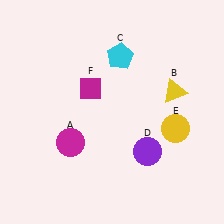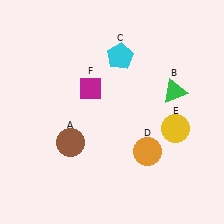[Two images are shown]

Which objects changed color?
A changed from magenta to brown. B changed from yellow to green. D changed from purple to orange.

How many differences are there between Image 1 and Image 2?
There are 3 differences between the two images.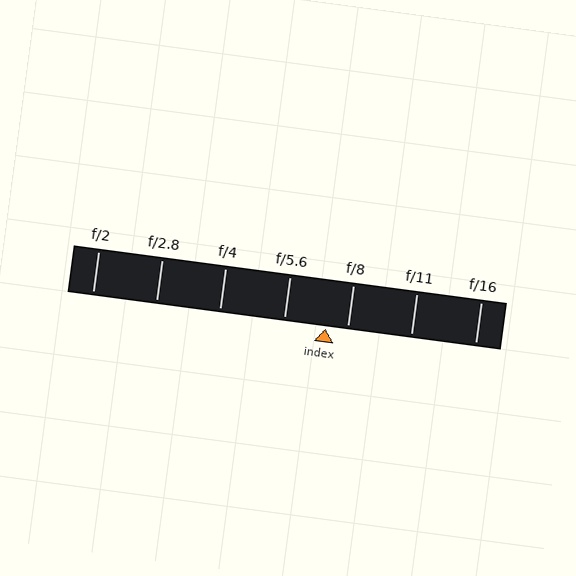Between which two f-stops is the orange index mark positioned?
The index mark is between f/5.6 and f/8.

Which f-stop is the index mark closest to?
The index mark is closest to f/8.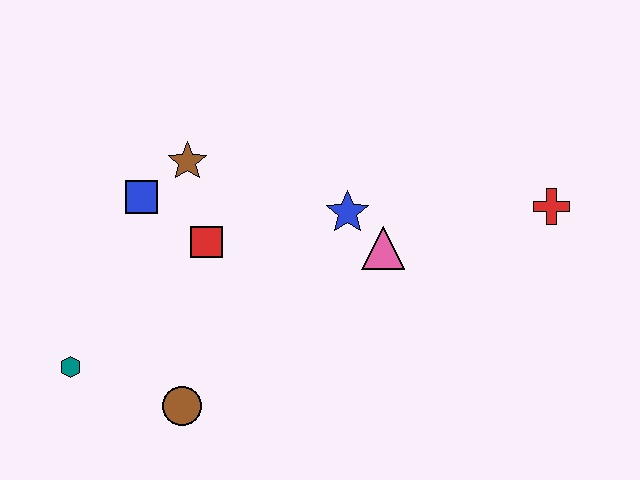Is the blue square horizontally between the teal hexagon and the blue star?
Yes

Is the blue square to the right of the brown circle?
No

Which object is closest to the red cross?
The pink triangle is closest to the red cross.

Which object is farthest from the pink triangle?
The teal hexagon is farthest from the pink triangle.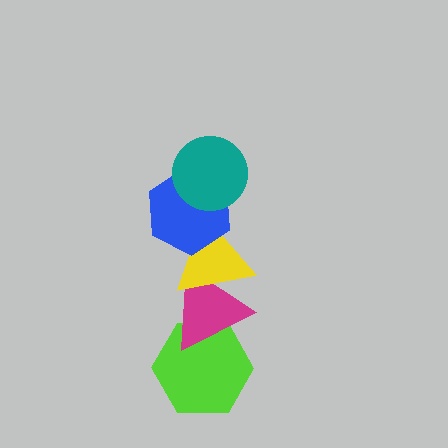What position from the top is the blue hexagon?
The blue hexagon is 2nd from the top.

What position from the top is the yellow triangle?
The yellow triangle is 3rd from the top.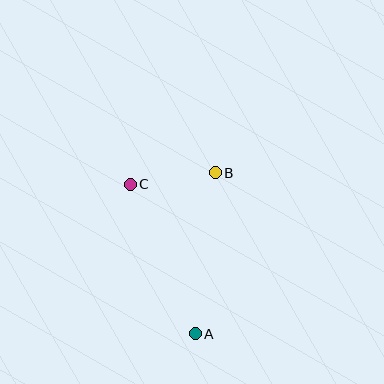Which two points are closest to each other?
Points B and C are closest to each other.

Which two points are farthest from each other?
Points A and C are farthest from each other.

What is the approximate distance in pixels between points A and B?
The distance between A and B is approximately 162 pixels.